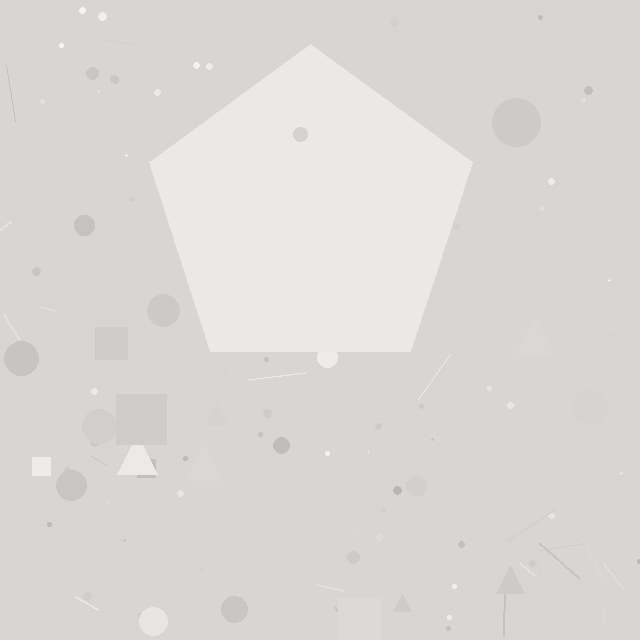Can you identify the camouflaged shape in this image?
The camouflaged shape is a pentagon.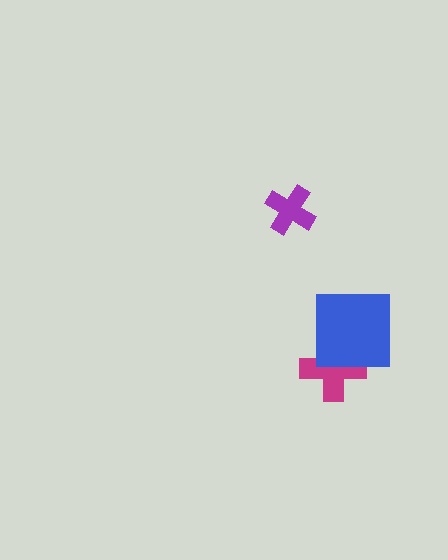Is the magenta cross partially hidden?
Yes, it is partially covered by another shape.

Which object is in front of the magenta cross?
The blue square is in front of the magenta cross.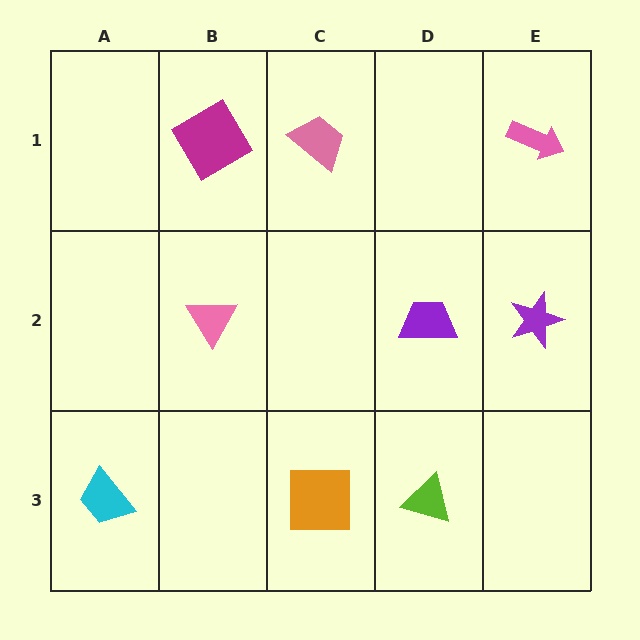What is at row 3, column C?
An orange square.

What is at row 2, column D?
A purple trapezoid.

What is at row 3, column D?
A lime triangle.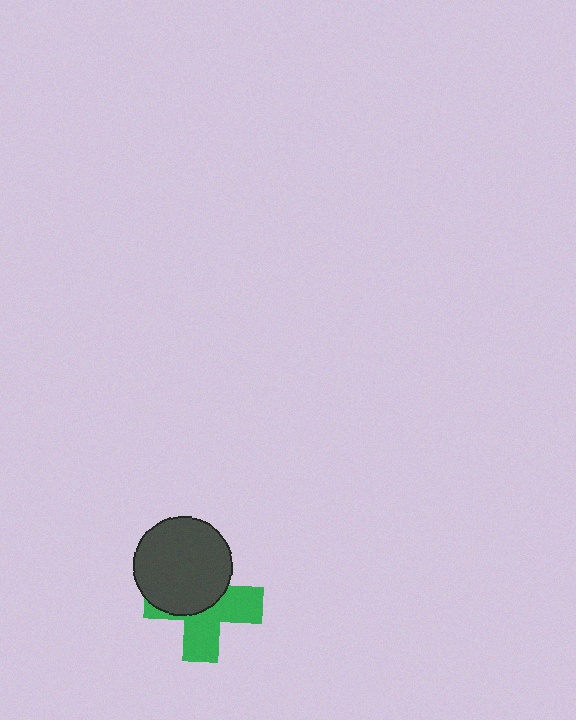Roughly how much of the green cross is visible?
About half of it is visible (roughly 51%).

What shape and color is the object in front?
The object in front is a dark gray circle.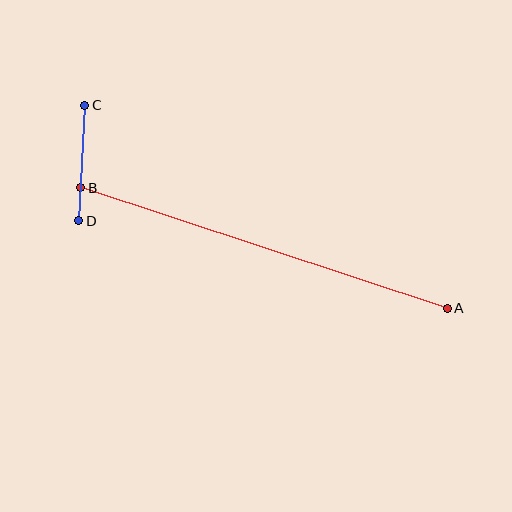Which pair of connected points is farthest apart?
Points A and B are farthest apart.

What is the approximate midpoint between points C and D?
The midpoint is at approximately (82, 163) pixels.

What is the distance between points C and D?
The distance is approximately 116 pixels.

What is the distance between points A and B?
The distance is approximately 386 pixels.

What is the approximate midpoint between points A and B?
The midpoint is at approximately (264, 248) pixels.